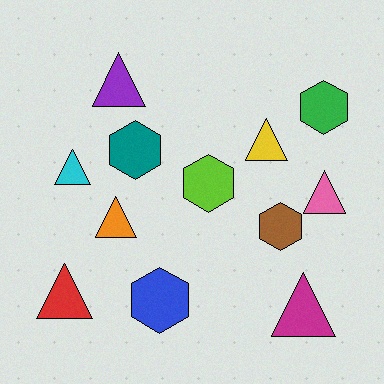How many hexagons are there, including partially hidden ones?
There are 5 hexagons.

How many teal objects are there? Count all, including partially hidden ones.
There is 1 teal object.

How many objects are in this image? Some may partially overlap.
There are 12 objects.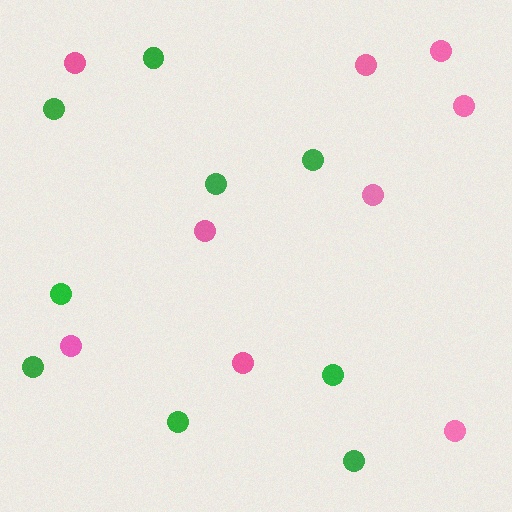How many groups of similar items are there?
There are 2 groups: one group of pink circles (9) and one group of green circles (9).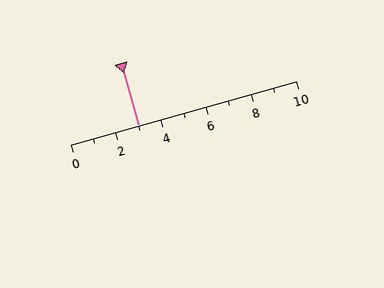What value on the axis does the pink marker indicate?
The marker indicates approximately 3.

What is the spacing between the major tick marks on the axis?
The major ticks are spaced 2 apart.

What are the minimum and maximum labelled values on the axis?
The axis runs from 0 to 10.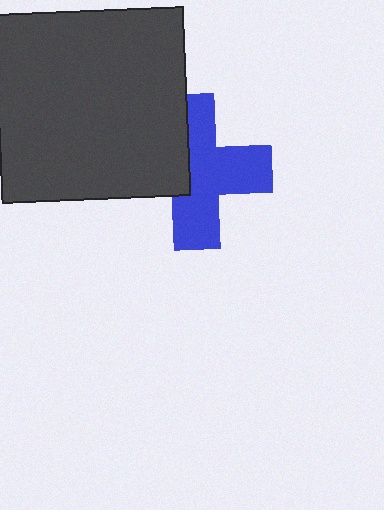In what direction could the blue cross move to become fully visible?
The blue cross could move right. That would shift it out from behind the dark gray square entirely.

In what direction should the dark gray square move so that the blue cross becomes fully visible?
The dark gray square should move left. That is the shortest direction to clear the overlap and leave the blue cross fully visible.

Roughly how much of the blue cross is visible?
About half of it is visible (roughly 63%).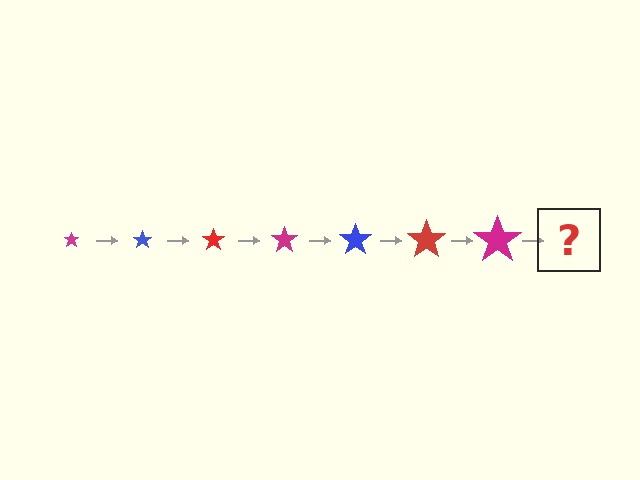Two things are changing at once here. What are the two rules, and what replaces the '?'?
The two rules are that the star grows larger each step and the color cycles through magenta, blue, and red. The '?' should be a blue star, larger than the previous one.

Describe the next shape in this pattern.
It should be a blue star, larger than the previous one.